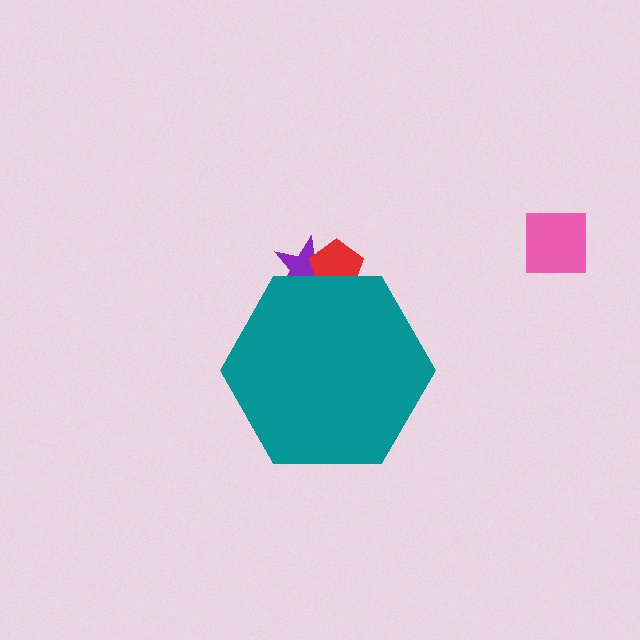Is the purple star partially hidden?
Yes, the purple star is partially hidden behind the teal hexagon.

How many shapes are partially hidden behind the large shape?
2 shapes are partially hidden.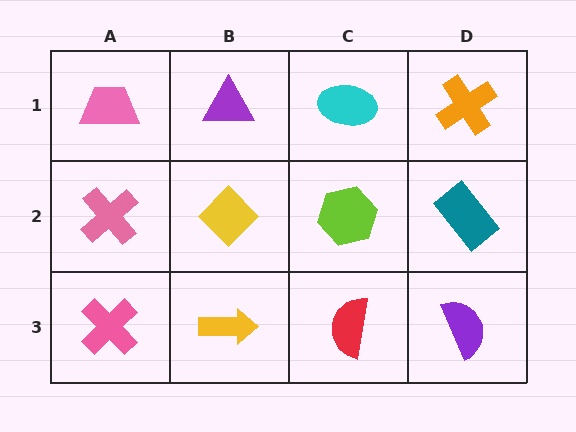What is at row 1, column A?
A pink trapezoid.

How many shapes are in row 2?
4 shapes.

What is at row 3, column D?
A purple semicircle.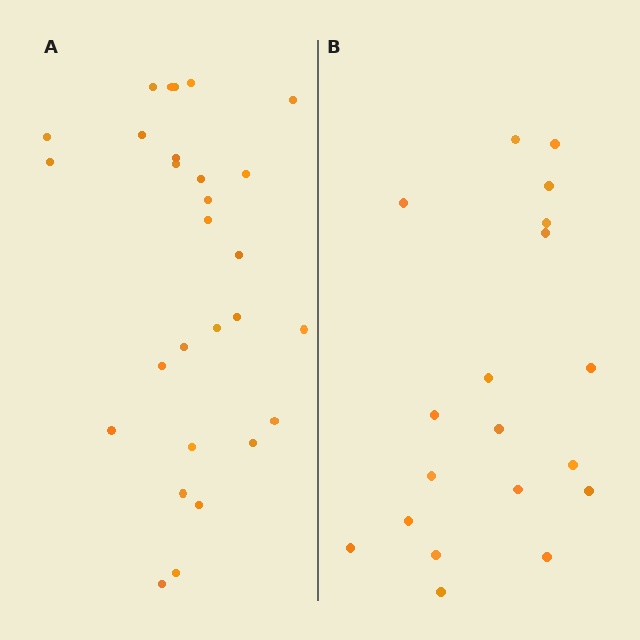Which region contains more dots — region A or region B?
Region A (the left region) has more dots.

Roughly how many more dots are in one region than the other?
Region A has roughly 8 or so more dots than region B.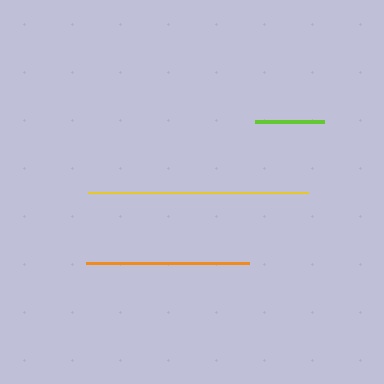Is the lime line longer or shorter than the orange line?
The orange line is longer than the lime line.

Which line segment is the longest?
The yellow line is the longest at approximately 220 pixels.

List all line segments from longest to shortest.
From longest to shortest: yellow, orange, lime.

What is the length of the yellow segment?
The yellow segment is approximately 220 pixels long.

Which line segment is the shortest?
The lime line is the shortest at approximately 68 pixels.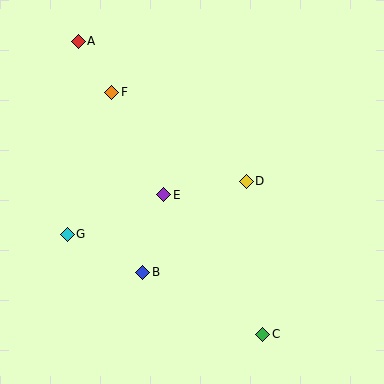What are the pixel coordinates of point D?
Point D is at (246, 181).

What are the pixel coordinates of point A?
Point A is at (78, 41).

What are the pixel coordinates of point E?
Point E is at (164, 195).